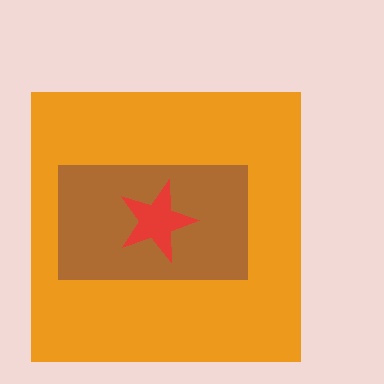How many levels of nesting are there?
3.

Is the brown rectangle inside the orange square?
Yes.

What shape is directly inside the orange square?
The brown rectangle.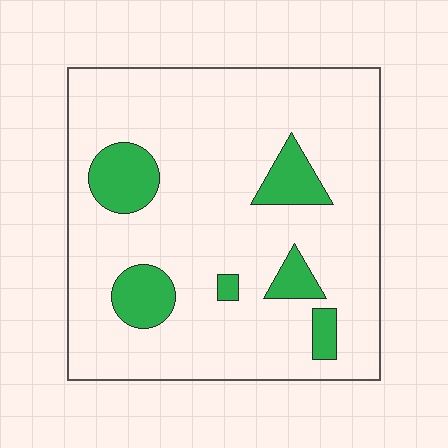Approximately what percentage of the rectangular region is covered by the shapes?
Approximately 15%.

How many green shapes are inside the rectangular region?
6.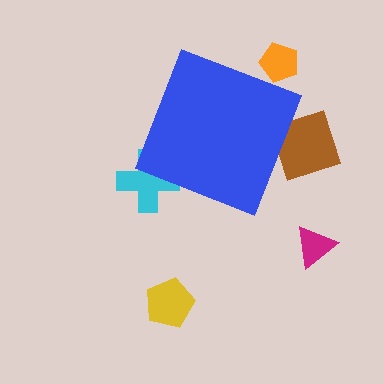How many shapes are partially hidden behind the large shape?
3 shapes are partially hidden.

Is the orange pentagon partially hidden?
Yes, the orange pentagon is partially hidden behind the blue diamond.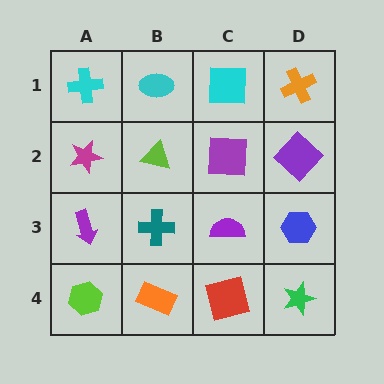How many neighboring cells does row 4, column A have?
2.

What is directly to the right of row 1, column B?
A cyan square.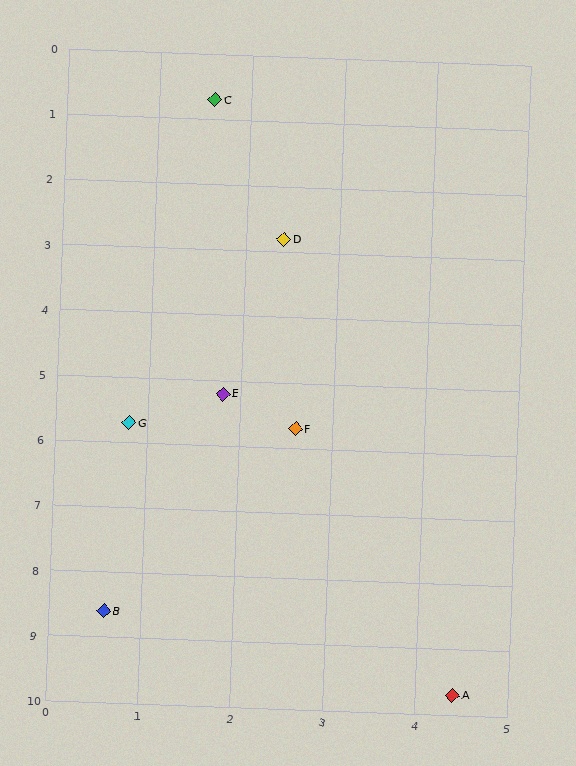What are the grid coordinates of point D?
Point D is at approximately (2.4, 2.8).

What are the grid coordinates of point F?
Point F is at approximately (2.6, 5.7).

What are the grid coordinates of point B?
Point B is at approximately (0.6, 8.6).